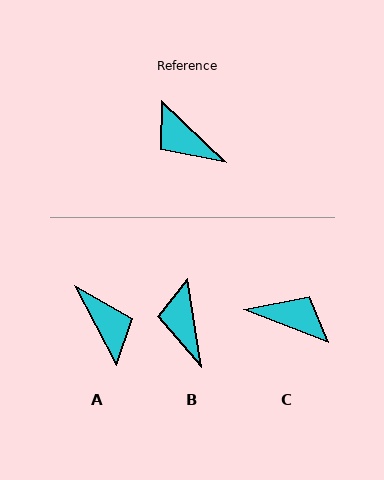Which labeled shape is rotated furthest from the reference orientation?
A, about 162 degrees away.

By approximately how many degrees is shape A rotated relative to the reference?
Approximately 162 degrees counter-clockwise.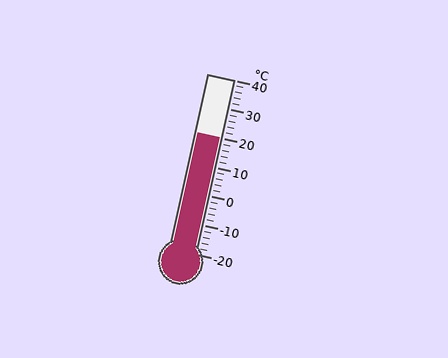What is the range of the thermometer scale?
The thermometer scale ranges from -20°C to 40°C.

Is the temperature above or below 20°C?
The temperature is at 20°C.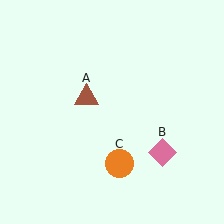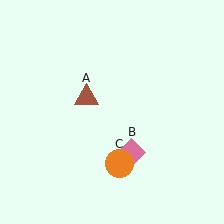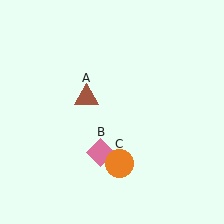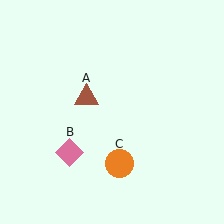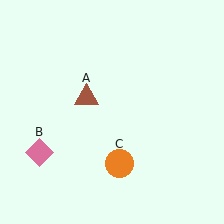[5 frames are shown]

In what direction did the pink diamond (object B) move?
The pink diamond (object B) moved left.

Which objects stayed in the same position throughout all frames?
Brown triangle (object A) and orange circle (object C) remained stationary.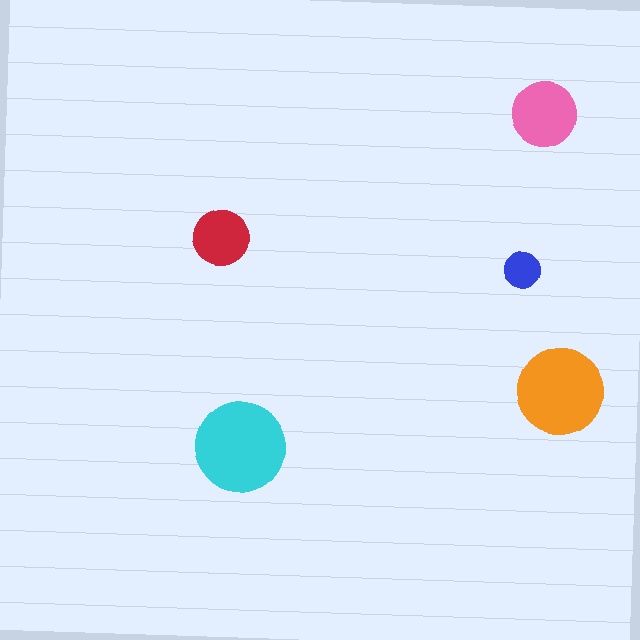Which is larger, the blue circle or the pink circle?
The pink one.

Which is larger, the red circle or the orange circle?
The orange one.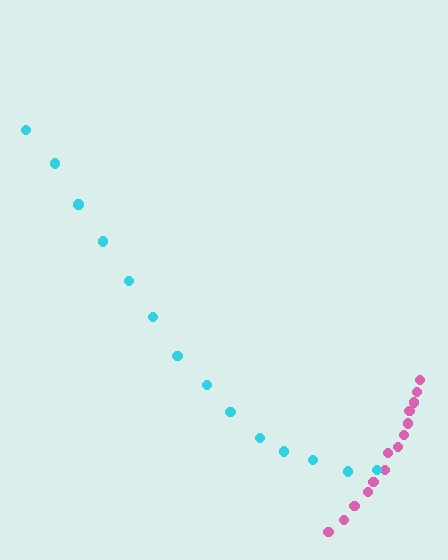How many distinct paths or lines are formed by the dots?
There are 2 distinct paths.